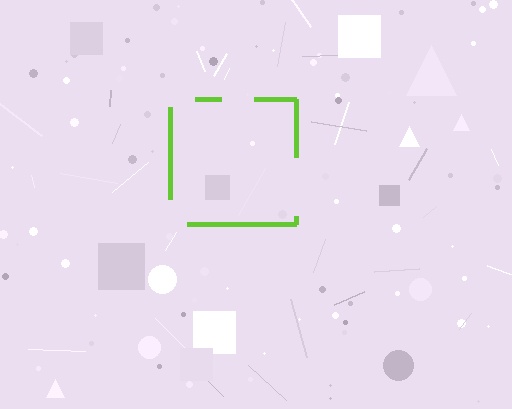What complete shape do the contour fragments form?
The contour fragments form a square.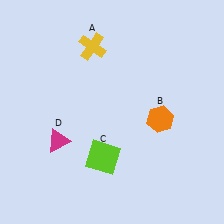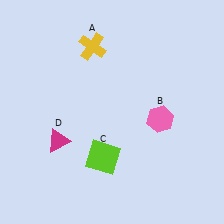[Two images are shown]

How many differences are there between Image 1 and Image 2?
There is 1 difference between the two images.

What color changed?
The hexagon (B) changed from orange in Image 1 to pink in Image 2.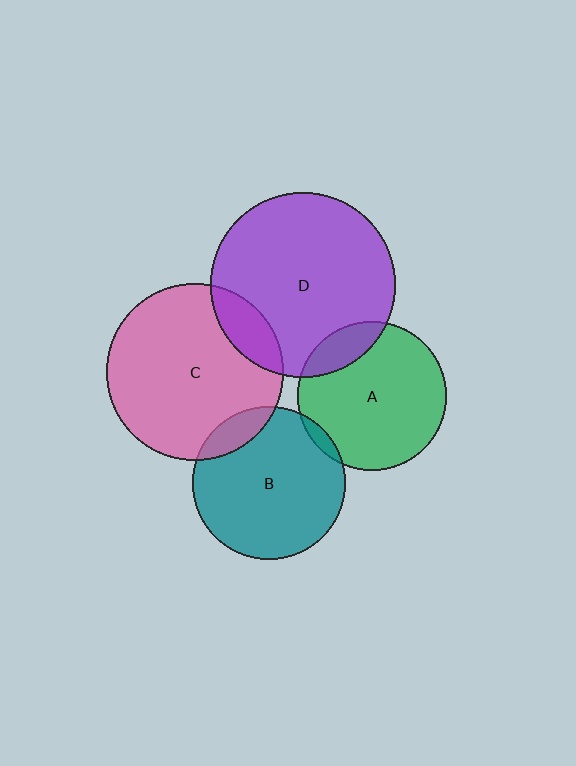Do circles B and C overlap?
Yes.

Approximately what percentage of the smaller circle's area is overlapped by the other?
Approximately 10%.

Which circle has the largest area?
Circle D (purple).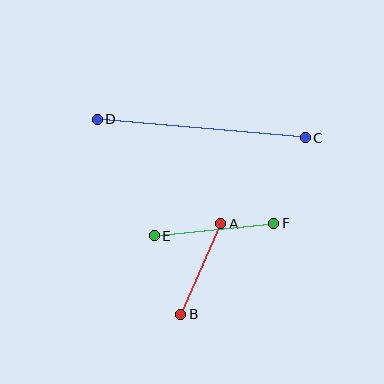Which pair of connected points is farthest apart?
Points C and D are farthest apart.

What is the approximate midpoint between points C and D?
The midpoint is at approximately (201, 129) pixels.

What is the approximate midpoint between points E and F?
The midpoint is at approximately (214, 230) pixels.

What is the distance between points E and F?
The distance is approximately 120 pixels.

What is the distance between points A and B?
The distance is approximately 99 pixels.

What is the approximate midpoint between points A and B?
The midpoint is at approximately (201, 269) pixels.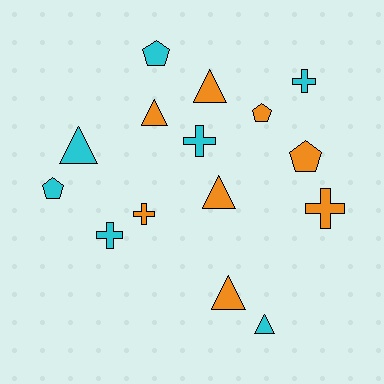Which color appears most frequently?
Orange, with 8 objects.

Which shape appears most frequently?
Triangle, with 6 objects.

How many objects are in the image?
There are 15 objects.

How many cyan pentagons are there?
There are 2 cyan pentagons.